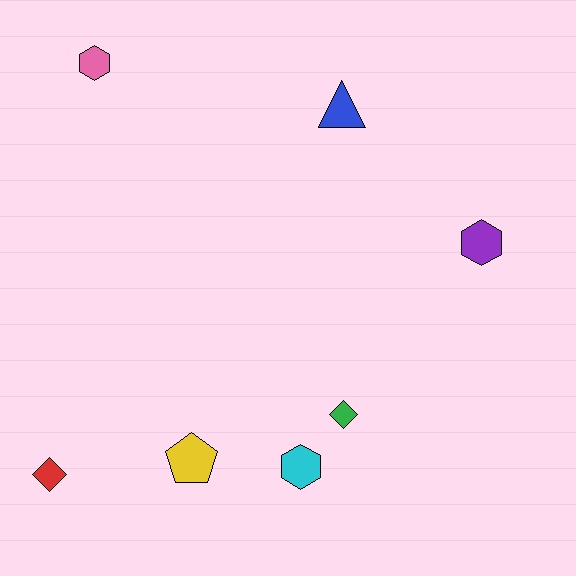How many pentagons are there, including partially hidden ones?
There is 1 pentagon.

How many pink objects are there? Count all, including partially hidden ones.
There is 1 pink object.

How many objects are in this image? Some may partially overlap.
There are 7 objects.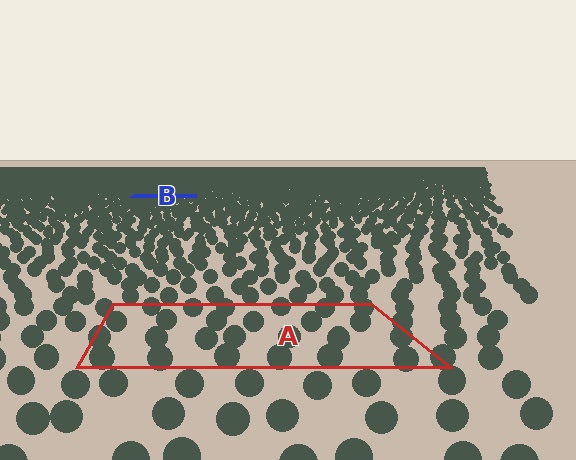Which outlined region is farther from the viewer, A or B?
Region B is farther from the viewer — the texture elements inside it appear smaller and more densely packed.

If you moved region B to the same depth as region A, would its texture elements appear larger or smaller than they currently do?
They would appear larger. At a closer depth, the same texture elements are projected at a bigger on-screen size.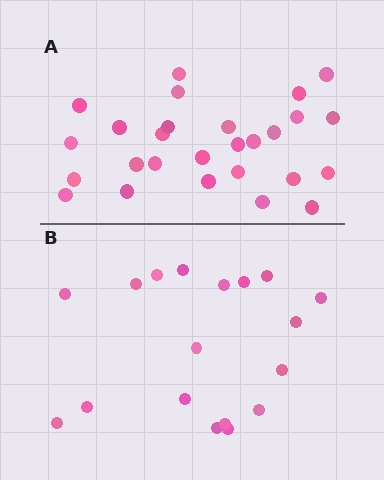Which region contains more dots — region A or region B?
Region A (the top region) has more dots.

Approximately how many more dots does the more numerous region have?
Region A has roughly 8 or so more dots than region B.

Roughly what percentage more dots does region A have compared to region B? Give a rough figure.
About 50% more.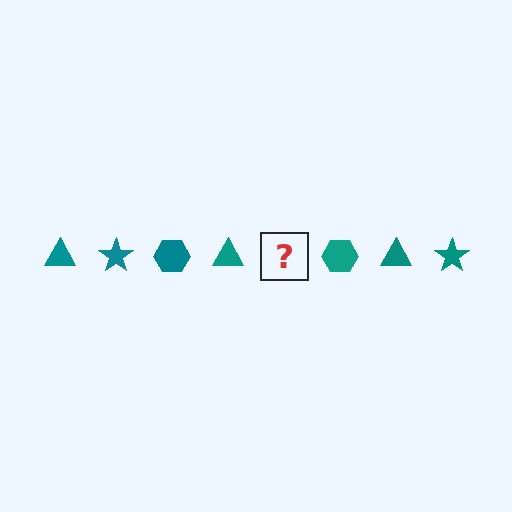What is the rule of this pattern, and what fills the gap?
The rule is that the pattern cycles through triangle, star, hexagon shapes in teal. The gap should be filled with a teal star.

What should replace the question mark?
The question mark should be replaced with a teal star.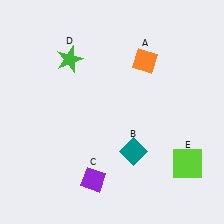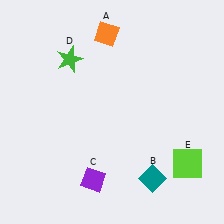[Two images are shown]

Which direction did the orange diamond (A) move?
The orange diamond (A) moved left.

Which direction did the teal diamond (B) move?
The teal diamond (B) moved down.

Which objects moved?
The objects that moved are: the orange diamond (A), the teal diamond (B).